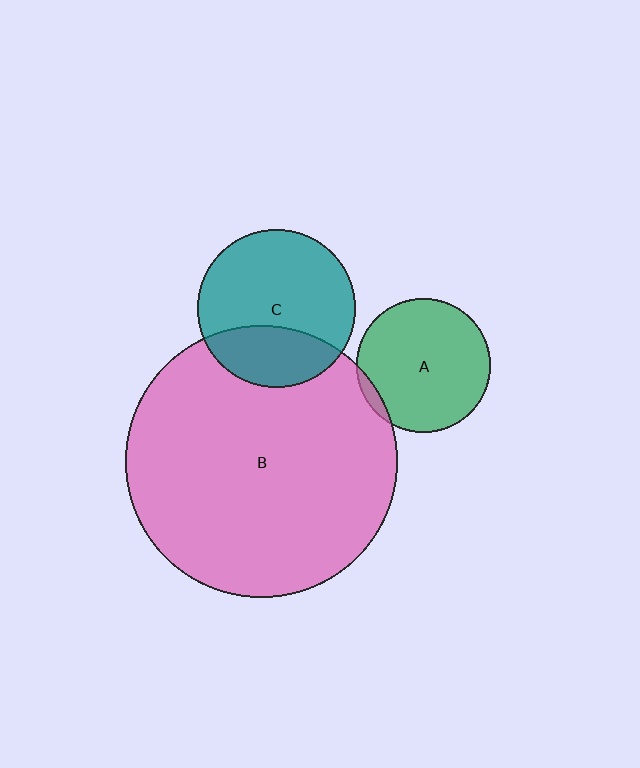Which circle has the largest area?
Circle B (pink).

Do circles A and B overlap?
Yes.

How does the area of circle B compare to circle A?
Approximately 4.1 times.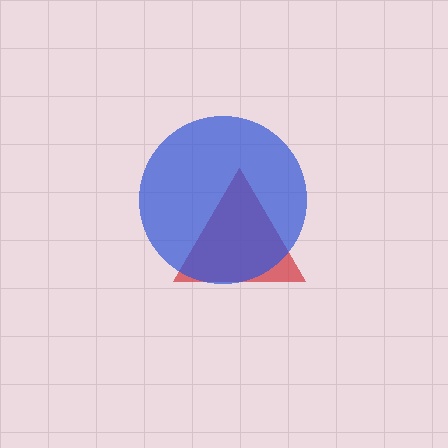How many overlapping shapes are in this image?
There are 2 overlapping shapes in the image.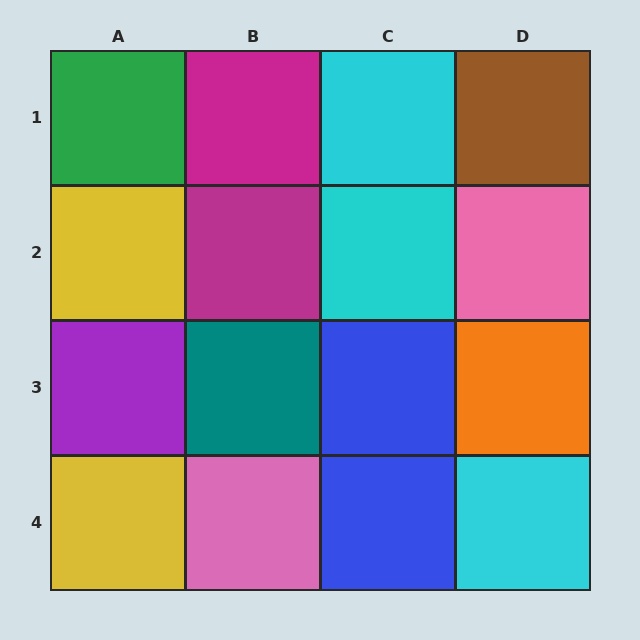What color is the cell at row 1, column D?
Brown.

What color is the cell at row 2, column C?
Cyan.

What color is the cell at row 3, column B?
Teal.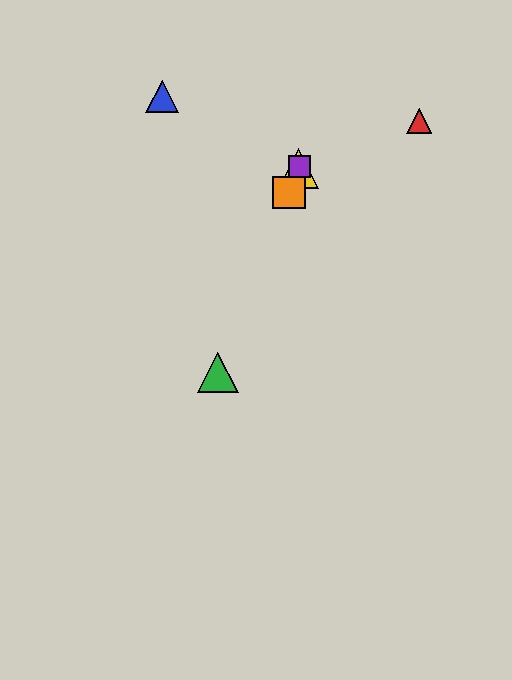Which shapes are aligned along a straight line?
The green triangle, the yellow triangle, the purple square, the orange square are aligned along a straight line.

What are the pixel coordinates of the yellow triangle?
The yellow triangle is at (298, 169).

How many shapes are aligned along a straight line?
4 shapes (the green triangle, the yellow triangle, the purple square, the orange square) are aligned along a straight line.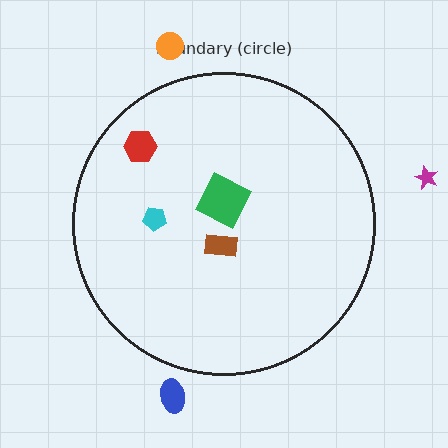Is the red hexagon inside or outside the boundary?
Inside.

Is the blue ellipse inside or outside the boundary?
Outside.